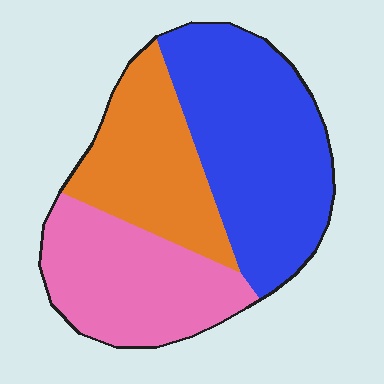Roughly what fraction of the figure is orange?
Orange takes up between a sixth and a third of the figure.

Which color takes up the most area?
Blue, at roughly 45%.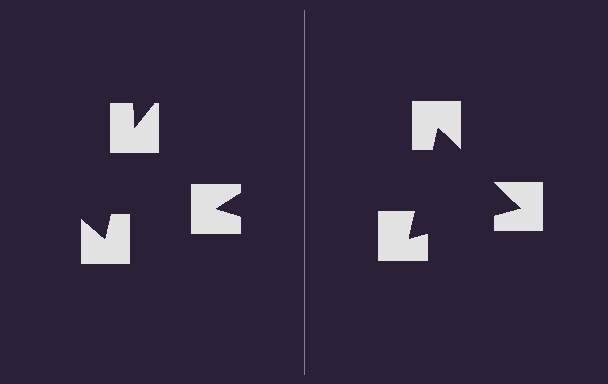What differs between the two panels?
The notched squares are positioned identically on both sides; only the wedge orientations differ. On the right they align to a triangle; on the left they are misaligned.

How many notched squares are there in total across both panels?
6 — 3 on each side.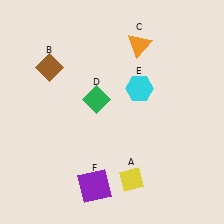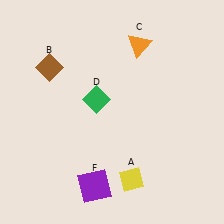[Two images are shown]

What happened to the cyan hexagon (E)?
The cyan hexagon (E) was removed in Image 2. It was in the top-right area of Image 1.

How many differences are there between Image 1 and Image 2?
There is 1 difference between the two images.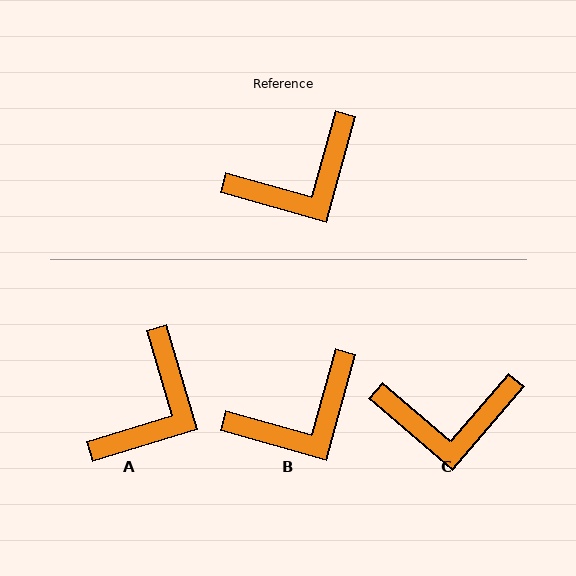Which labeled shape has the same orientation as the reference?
B.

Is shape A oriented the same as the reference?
No, it is off by about 32 degrees.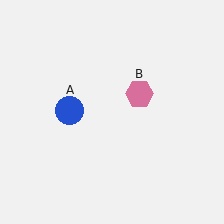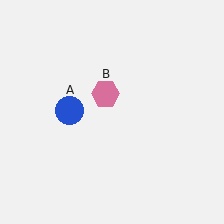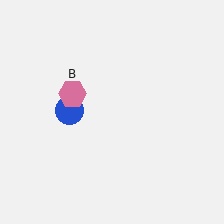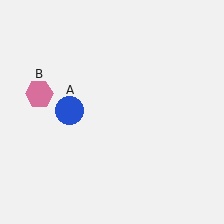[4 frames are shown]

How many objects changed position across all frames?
1 object changed position: pink hexagon (object B).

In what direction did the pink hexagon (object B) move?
The pink hexagon (object B) moved left.